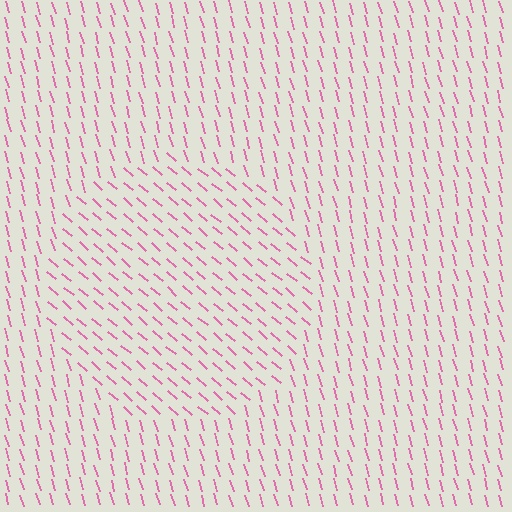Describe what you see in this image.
The image is filled with small pink line segments. A circle region in the image has lines oriented differently from the surrounding lines, creating a visible texture boundary.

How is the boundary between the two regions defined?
The boundary is defined purely by a change in line orientation (approximately 33 degrees difference). All lines are the same color and thickness.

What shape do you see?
I see a circle.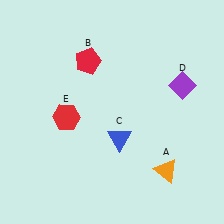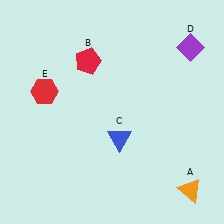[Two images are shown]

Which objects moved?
The objects that moved are: the orange triangle (A), the purple diamond (D), the red hexagon (E).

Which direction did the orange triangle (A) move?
The orange triangle (A) moved right.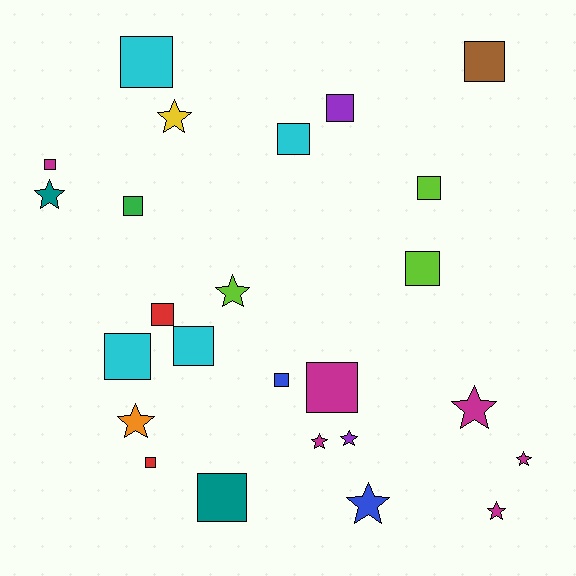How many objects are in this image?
There are 25 objects.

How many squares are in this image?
There are 15 squares.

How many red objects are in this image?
There are 2 red objects.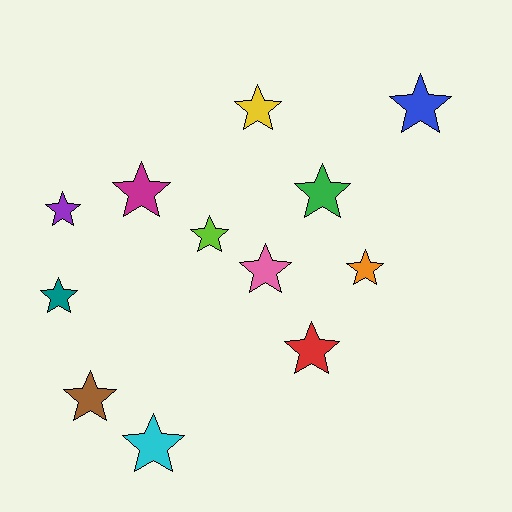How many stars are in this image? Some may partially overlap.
There are 12 stars.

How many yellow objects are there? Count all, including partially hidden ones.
There is 1 yellow object.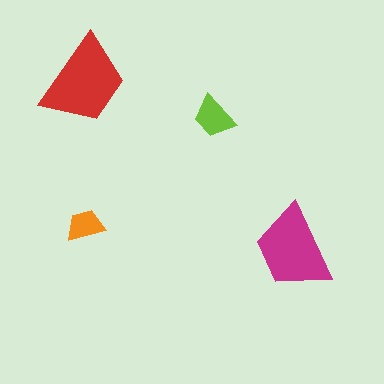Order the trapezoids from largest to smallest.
the red one, the magenta one, the lime one, the orange one.